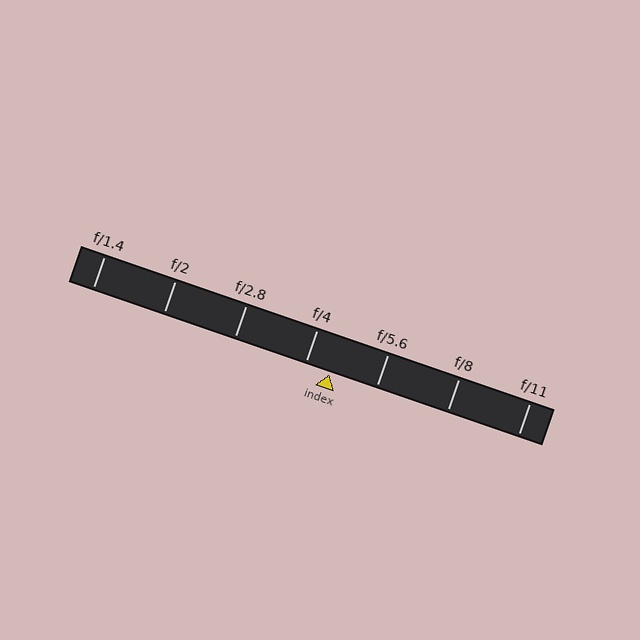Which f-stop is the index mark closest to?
The index mark is closest to f/4.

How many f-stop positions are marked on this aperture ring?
There are 7 f-stop positions marked.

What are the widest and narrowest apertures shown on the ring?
The widest aperture shown is f/1.4 and the narrowest is f/11.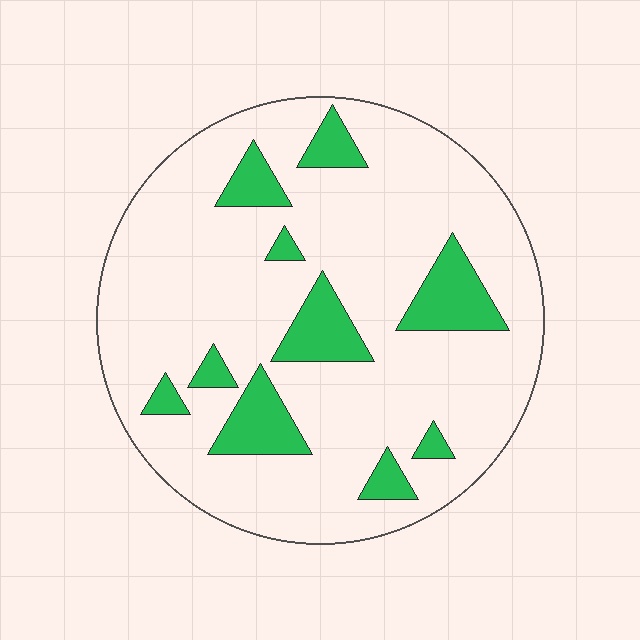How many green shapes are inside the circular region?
10.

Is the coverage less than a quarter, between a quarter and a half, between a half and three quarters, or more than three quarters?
Less than a quarter.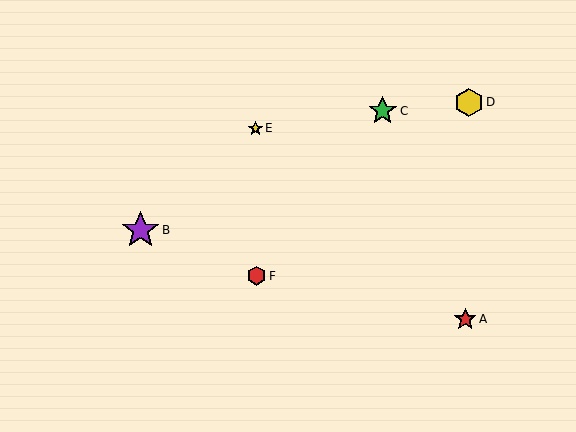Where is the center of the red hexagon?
The center of the red hexagon is at (257, 276).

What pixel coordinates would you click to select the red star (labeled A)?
Click at (465, 319) to select the red star A.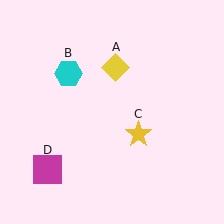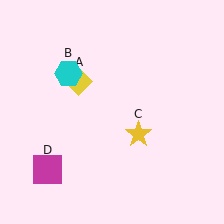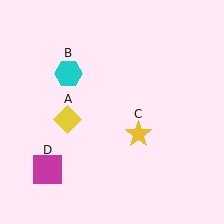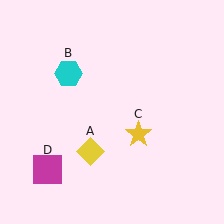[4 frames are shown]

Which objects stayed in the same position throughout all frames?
Cyan hexagon (object B) and yellow star (object C) and magenta square (object D) remained stationary.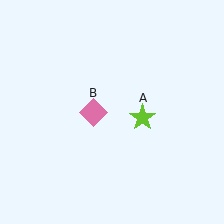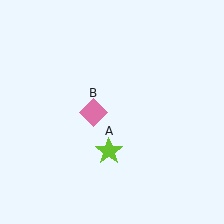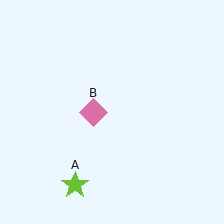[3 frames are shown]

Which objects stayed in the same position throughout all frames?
Pink diamond (object B) remained stationary.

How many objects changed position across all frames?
1 object changed position: lime star (object A).